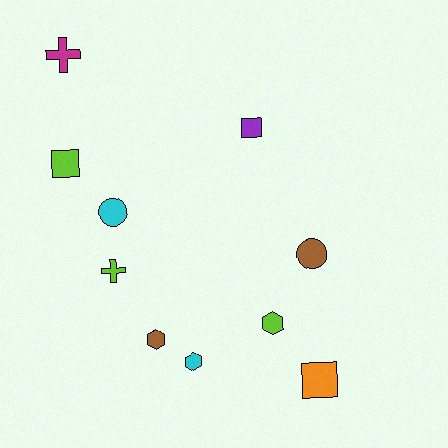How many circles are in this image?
There are 2 circles.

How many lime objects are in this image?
There are 3 lime objects.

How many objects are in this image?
There are 10 objects.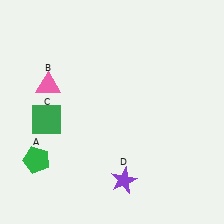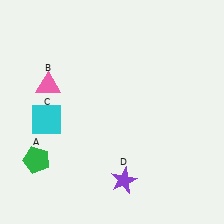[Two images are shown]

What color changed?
The square (C) changed from green in Image 1 to cyan in Image 2.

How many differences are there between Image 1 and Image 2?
There is 1 difference between the two images.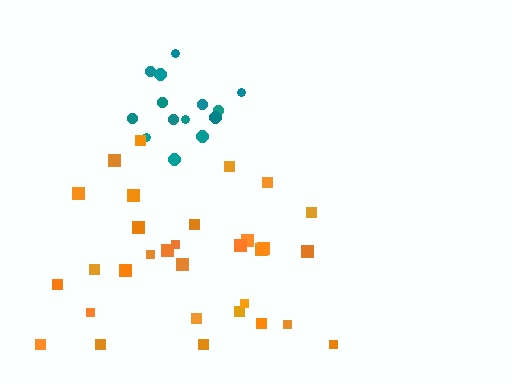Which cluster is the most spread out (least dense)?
Orange.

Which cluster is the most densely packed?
Teal.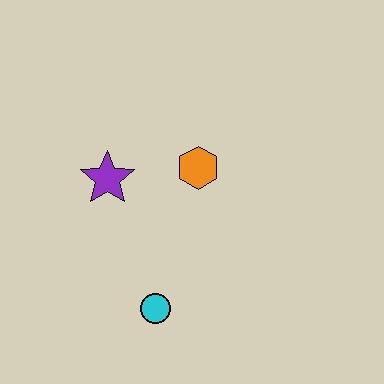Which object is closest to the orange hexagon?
The purple star is closest to the orange hexagon.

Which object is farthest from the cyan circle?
The orange hexagon is farthest from the cyan circle.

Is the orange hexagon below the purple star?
No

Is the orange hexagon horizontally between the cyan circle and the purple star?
No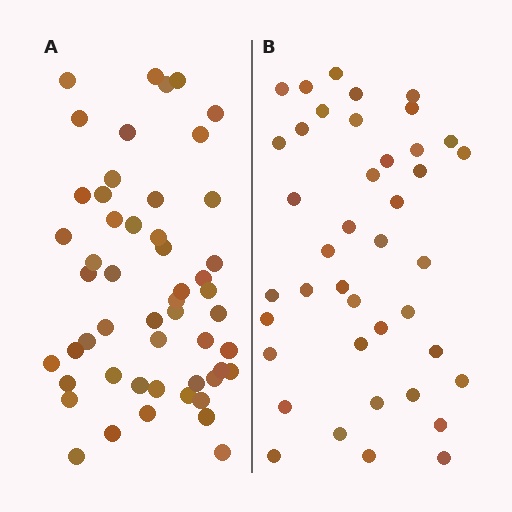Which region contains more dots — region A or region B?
Region A (the left region) has more dots.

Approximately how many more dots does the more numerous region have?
Region A has roughly 12 or so more dots than region B.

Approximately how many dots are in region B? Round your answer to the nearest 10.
About 40 dots. (The exact count is 41, which rounds to 40.)